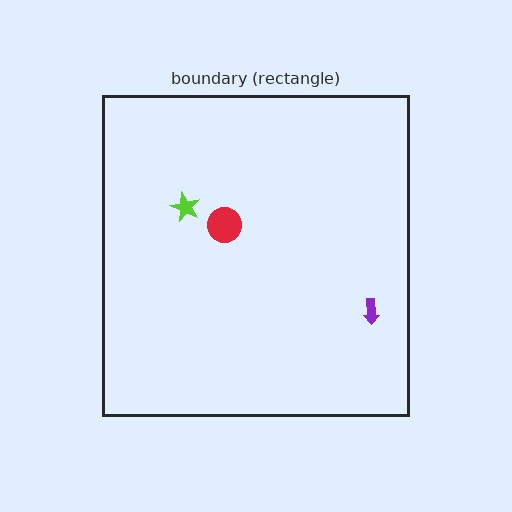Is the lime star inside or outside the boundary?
Inside.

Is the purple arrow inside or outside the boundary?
Inside.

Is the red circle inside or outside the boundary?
Inside.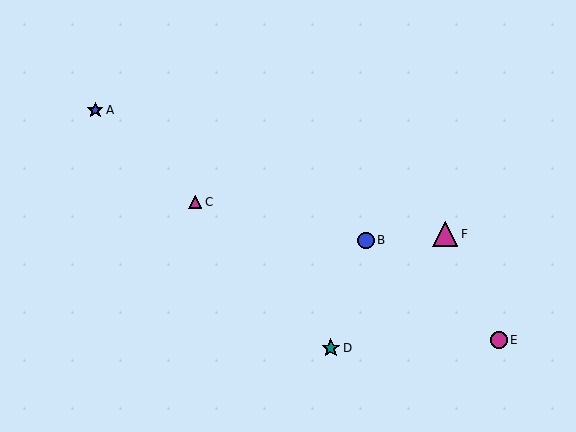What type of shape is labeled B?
Shape B is a blue circle.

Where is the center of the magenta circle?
The center of the magenta circle is at (499, 340).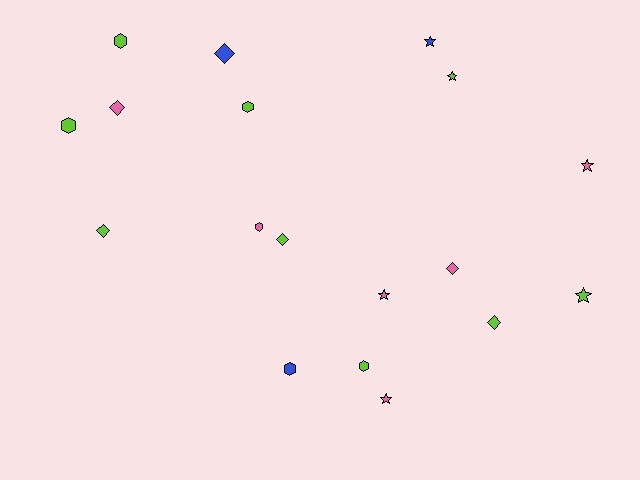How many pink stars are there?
There are 3 pink stars.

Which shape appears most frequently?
Diamond, with 6 objects.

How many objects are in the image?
There are 18 objects.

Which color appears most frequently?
Lime, with 9 objects.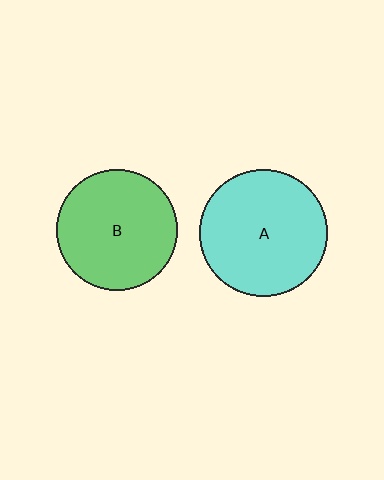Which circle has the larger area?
Circle A (cyan).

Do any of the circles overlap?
No, none of the circles overlap.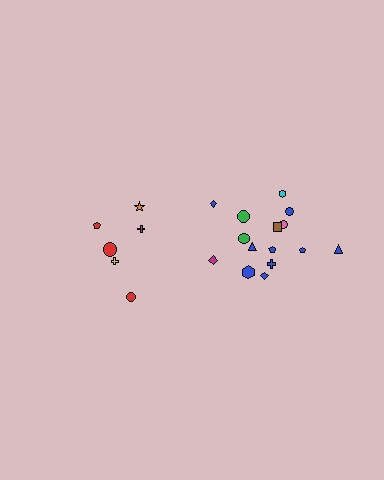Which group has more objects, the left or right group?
The right group.